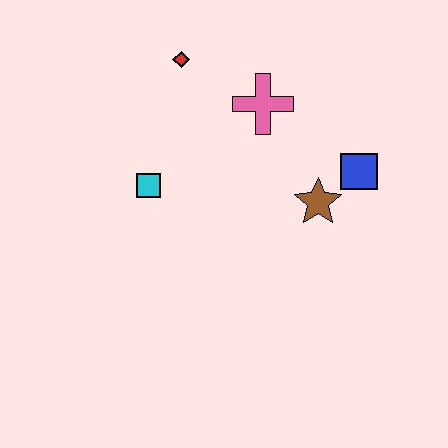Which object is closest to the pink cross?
The red diamond is closest to the pink cross.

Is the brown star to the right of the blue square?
No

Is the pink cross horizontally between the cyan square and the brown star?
Yes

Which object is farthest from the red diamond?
The blue square is farthest from the red diamond.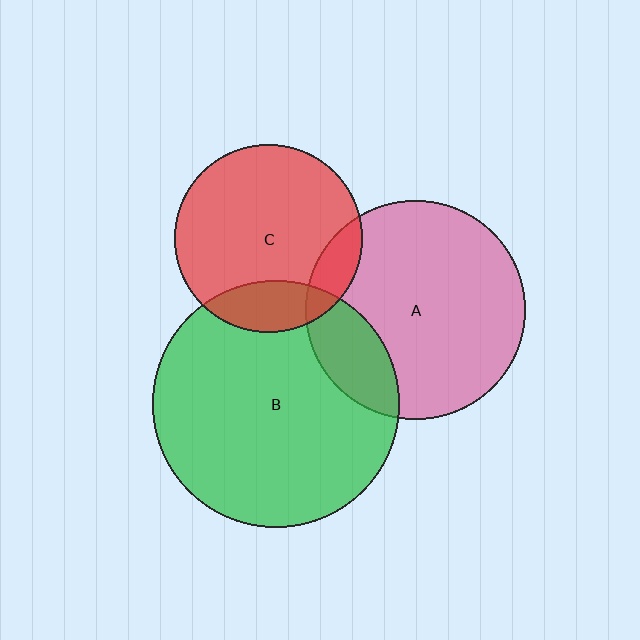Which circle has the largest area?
Circle B (green).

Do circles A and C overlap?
Yes.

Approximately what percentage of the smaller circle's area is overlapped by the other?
Approximately 10%.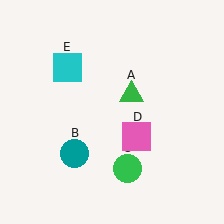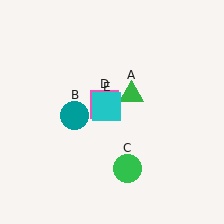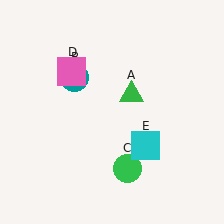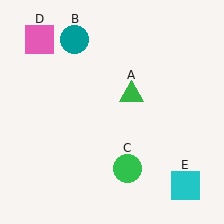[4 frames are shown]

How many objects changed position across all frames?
3 objects changed position: teal circle (object B), pink square (object D), cyan square (object E).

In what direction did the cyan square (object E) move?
The cyan square (object E) moved down and to the right.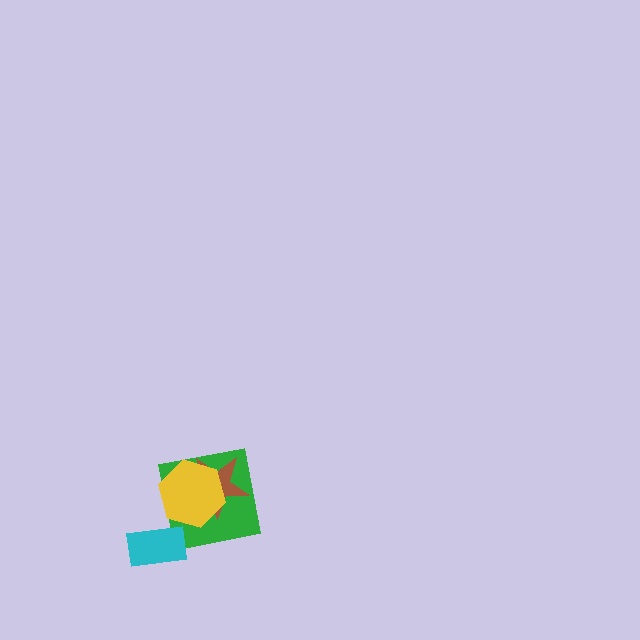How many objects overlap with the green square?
2 objects overlap with the green square.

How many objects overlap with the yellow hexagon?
2 objects overlap with the yellow hexagon.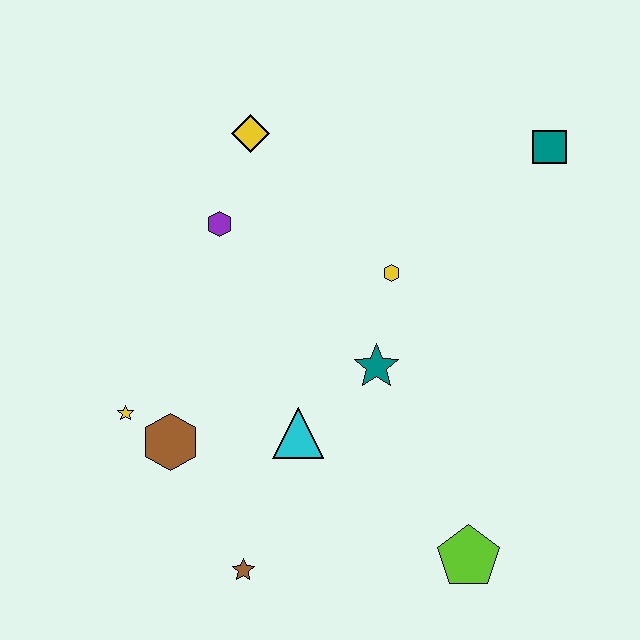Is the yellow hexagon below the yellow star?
No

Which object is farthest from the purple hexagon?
The lime pentagon is farthest from the purple hexagon.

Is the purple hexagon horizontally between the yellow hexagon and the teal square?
No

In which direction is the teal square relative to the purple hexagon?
The teal square is to the right of the purple hexagon.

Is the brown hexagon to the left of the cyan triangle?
Yes